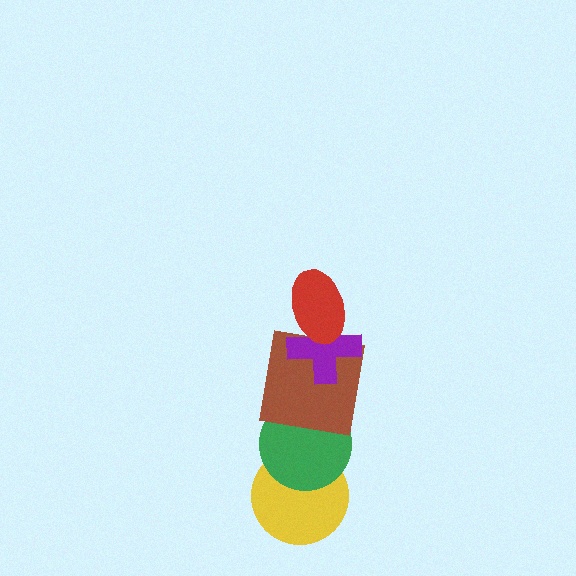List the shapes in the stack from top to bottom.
From top to bottom: the red ellipse, the purple cross, the brown square, the green circle, the yellow circle.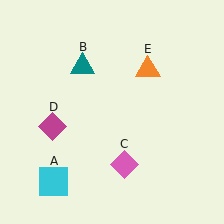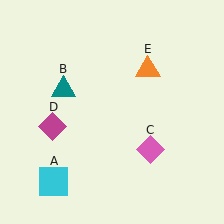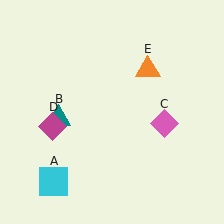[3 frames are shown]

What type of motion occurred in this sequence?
The teal triangle (object B), pink diamond (object C) rotated counterclockwise around the center of the scene.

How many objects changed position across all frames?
2 objects changed position: teal triangle (object B), pink diamond (object C).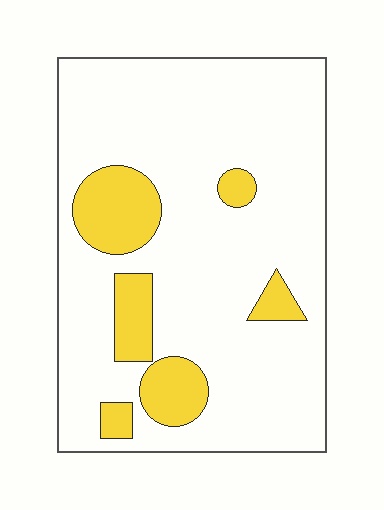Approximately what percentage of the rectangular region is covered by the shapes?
Approximately 15%.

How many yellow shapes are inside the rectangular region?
6.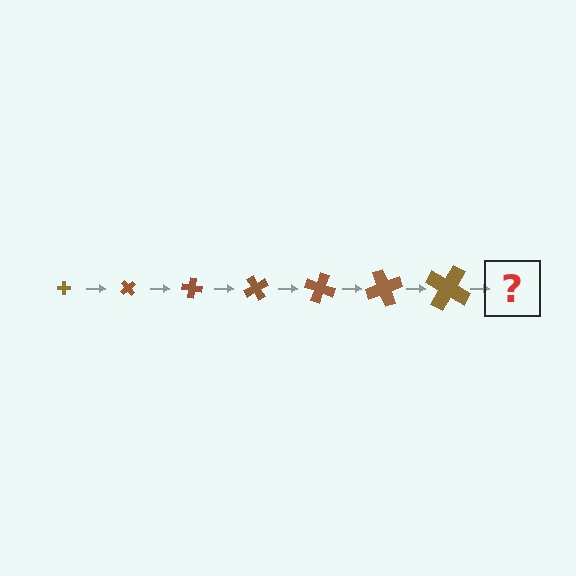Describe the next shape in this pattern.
It should be a cross, larger than the previous one and rotated 350 degrees from the start.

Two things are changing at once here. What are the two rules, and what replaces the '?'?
The two rules are that the cross grows larger each step and it rotates 50 degrees each step. The '?' should be a cross, larger than the previous one and rotated 350 degrees from the start.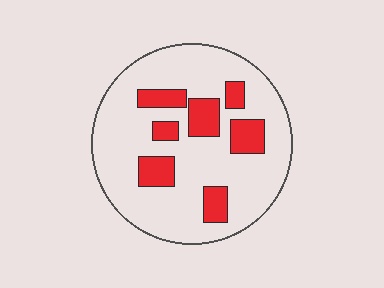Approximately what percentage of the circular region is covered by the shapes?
Approximately 20%.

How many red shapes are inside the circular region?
7.